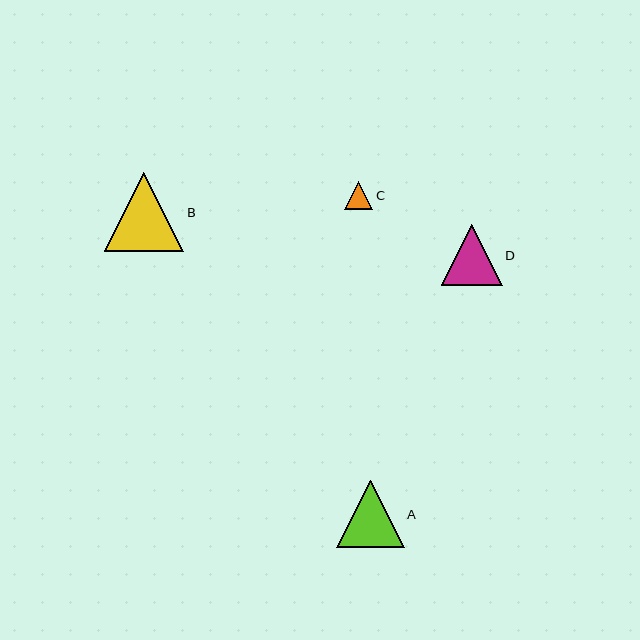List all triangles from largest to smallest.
From largest to smallest: B, A, D, C.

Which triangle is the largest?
Triangle B is the largest with a size of approximately 80 pixels.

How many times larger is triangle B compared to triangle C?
Triangle B is approximately 2.9 times the size of triangle C.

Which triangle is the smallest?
Triangle C is the smallest with a size of approximately 28 pixels.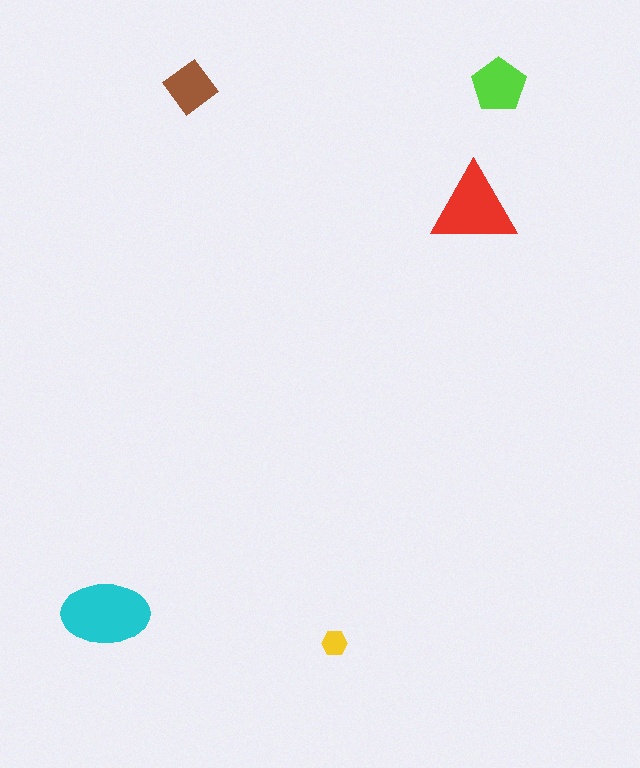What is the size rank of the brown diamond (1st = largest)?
4th.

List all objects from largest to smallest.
The cyan ellipse, the red triangle, the lime pentagon, the brown diamond, the yellow hexagon.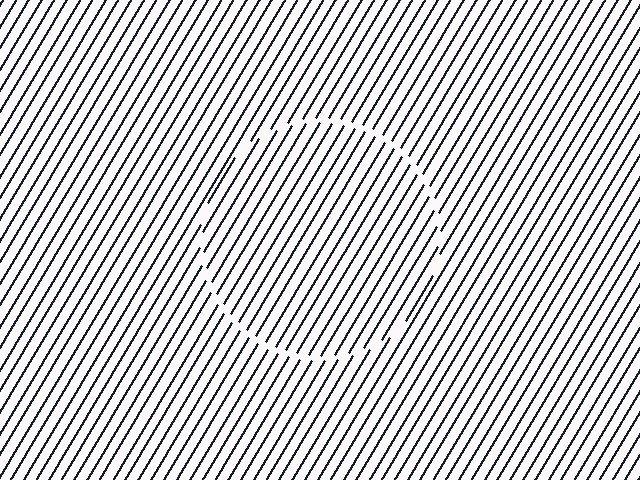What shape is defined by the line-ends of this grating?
An illusory circle. The interior of the shape contains the same grating, shifted by half a period — the contour is defined by the phase discontinuity where line-ends from the inner and outer gratings abut.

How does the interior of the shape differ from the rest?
The interior of the shape contains the same grating, shifted by half a period — the contour is defined by the phase discontinuity where line-ends from the inner and outer gratings abut.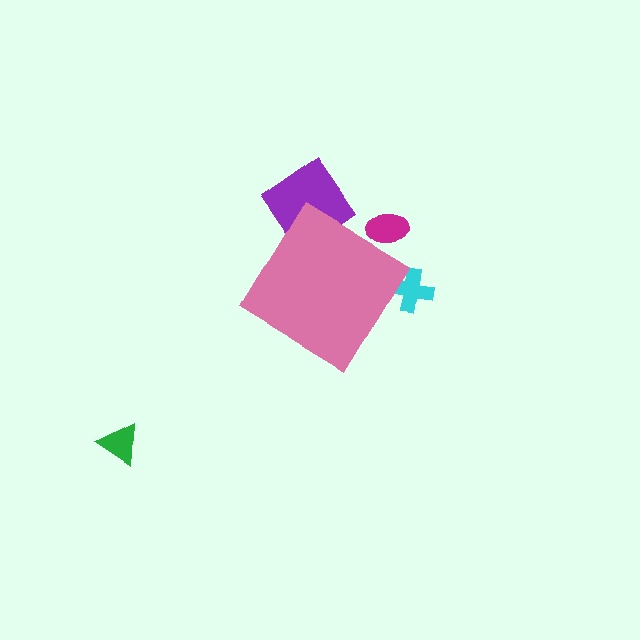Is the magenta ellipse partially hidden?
Yes, the magenta ellipse is partially hidden behind the pink diamond.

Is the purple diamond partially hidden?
Yes, the purple diamond is partially hidden behind the pink diamond.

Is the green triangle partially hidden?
No, the green triangle is fully visible.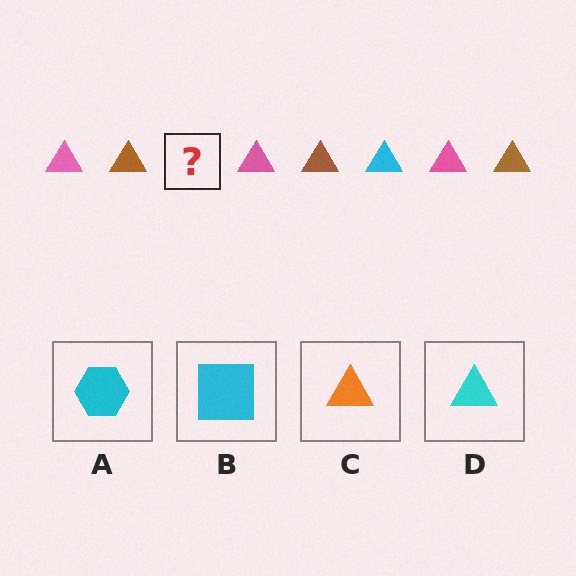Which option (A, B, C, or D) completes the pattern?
D.